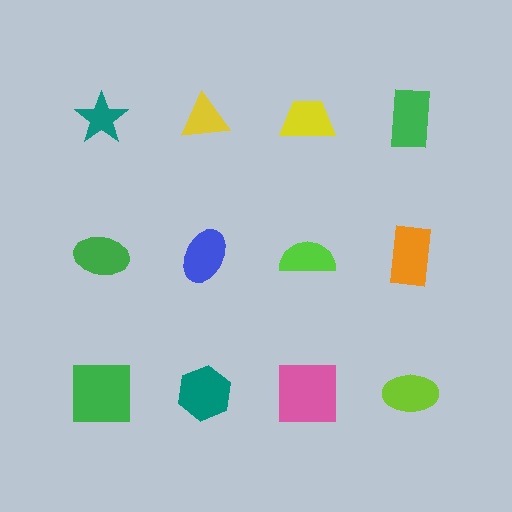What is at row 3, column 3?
A pink square.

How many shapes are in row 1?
4 shapes.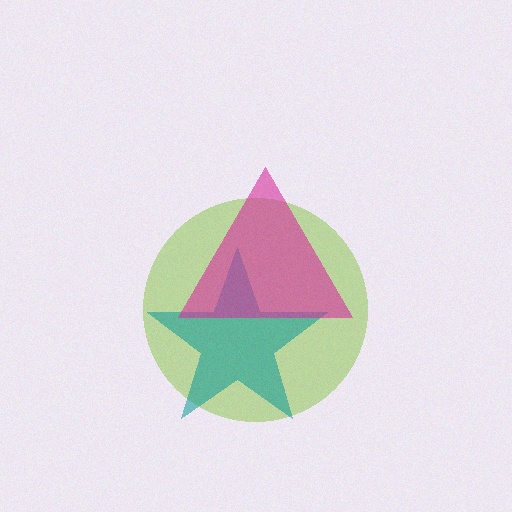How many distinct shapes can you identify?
There are 3 distinct shapes: a lime circle, a teal star, a magenta triangle.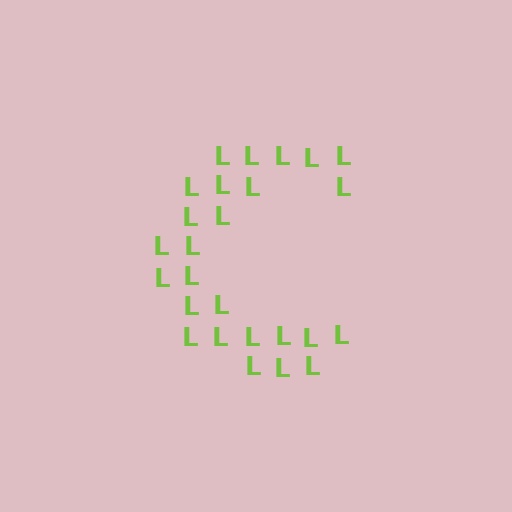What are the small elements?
The small elements are letter L's.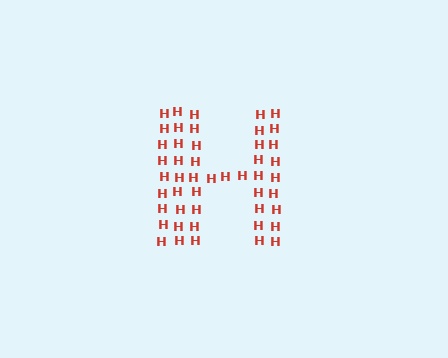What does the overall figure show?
The overall figure shows the letter H.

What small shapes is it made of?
It is made of small letter H's.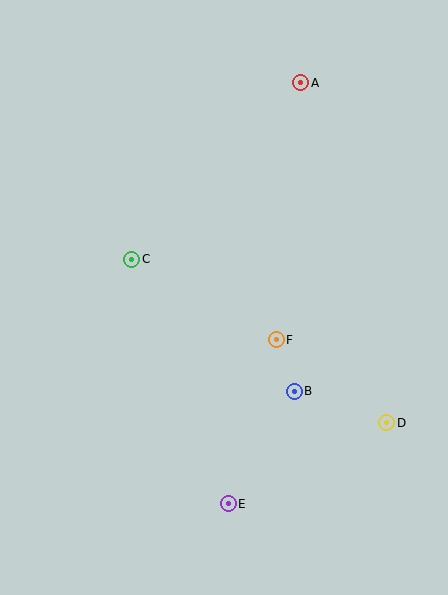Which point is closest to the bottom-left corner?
Point E is closest to the bottom-left corner.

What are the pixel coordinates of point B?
Point B is at (294, 391).